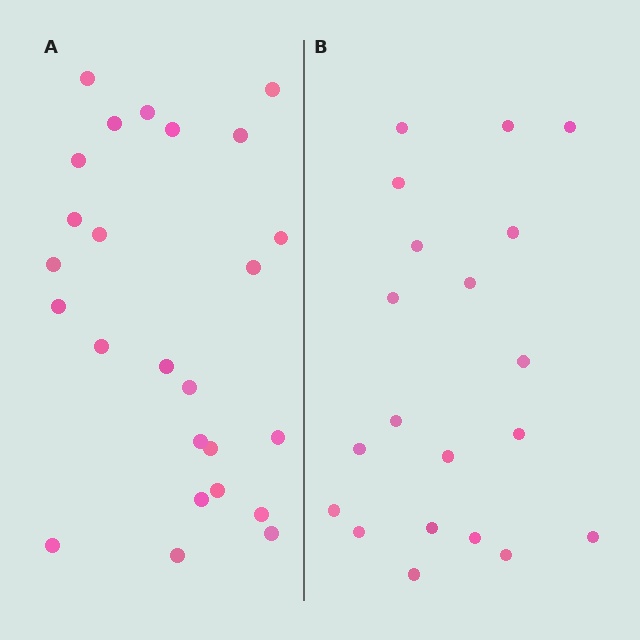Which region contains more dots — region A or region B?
Region A (the left region) has more dots.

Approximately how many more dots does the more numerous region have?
Region A has about 5 more dots than region B.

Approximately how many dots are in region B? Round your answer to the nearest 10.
About 20 dots.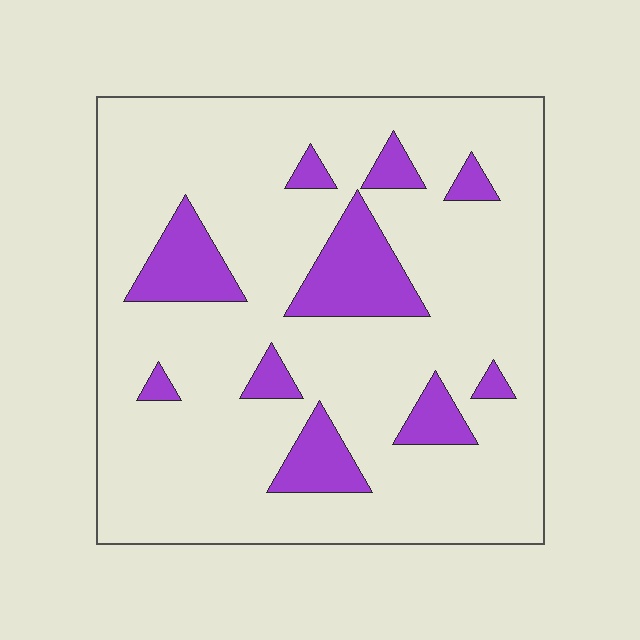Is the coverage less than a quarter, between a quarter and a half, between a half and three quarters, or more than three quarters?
Less than a quarter.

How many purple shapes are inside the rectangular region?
10.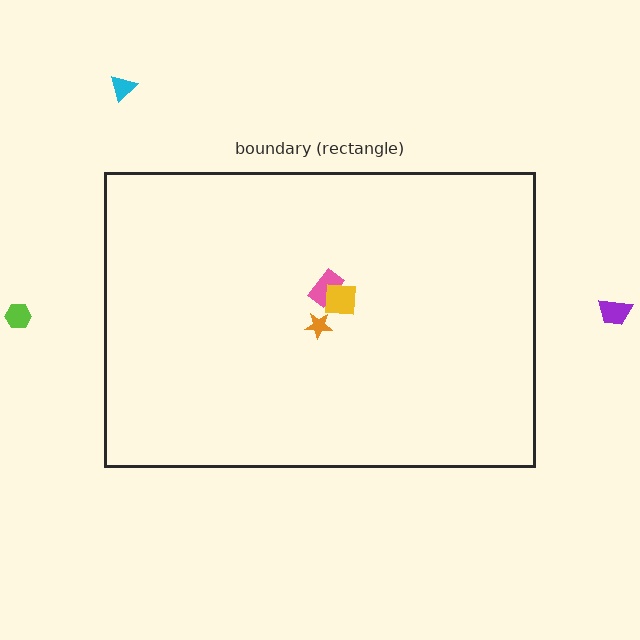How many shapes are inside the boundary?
3 inside, 3 outside.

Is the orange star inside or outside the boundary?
Inside.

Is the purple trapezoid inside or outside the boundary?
Outside.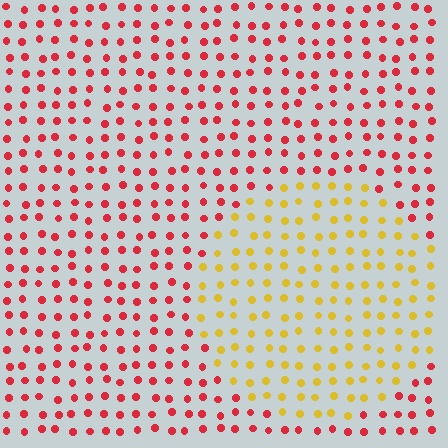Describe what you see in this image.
The image is filled with small red elements in a uniform arrangement. A circle-shaped region is visible where the elements are tinted to a slightly different hue, forming a subtle color boundary.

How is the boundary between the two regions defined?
The boundary is defined purely by a slight shift in hue (about 56 degrees). Spacing, size, and orientation are identical on both sides.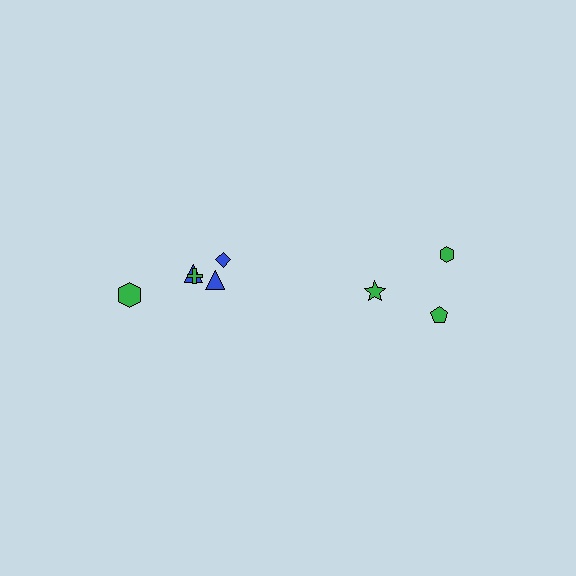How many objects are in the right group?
There are 3 objects.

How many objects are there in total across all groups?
There are 8 objects.